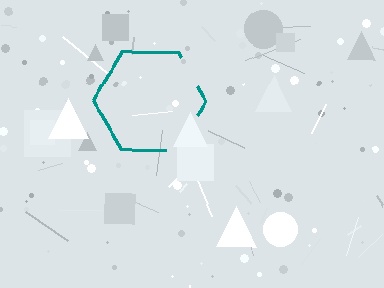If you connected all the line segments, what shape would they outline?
They would outline a hexagon.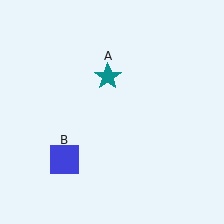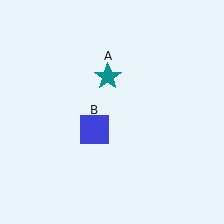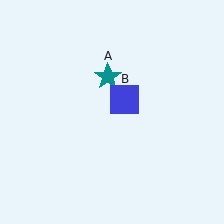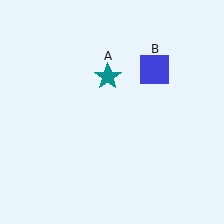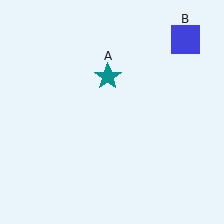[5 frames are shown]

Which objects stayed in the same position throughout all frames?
Teal star (object A) remained stationary.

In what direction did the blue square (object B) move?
The blue square (object B) moved up and to the right.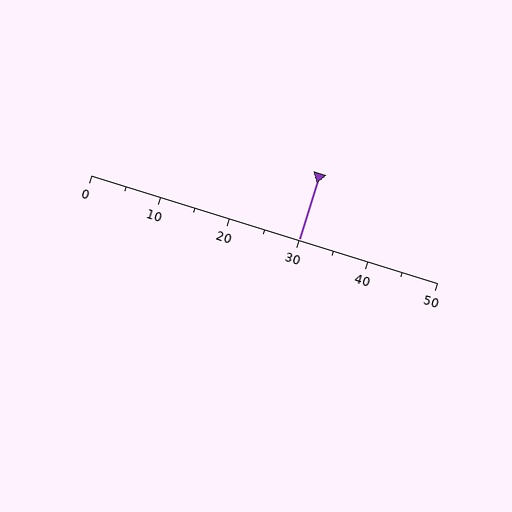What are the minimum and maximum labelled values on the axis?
The axis runs from 0 to 50.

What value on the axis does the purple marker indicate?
The marker indicates approximately 30.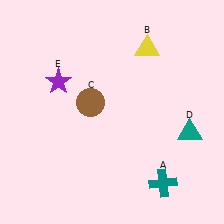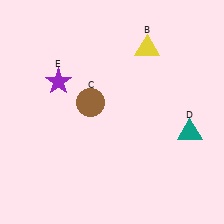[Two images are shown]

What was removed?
The teal cross (A) was removed in Image 2.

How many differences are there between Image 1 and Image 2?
There is 1 difference between the two images.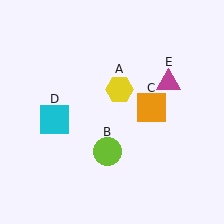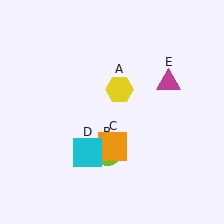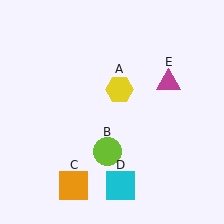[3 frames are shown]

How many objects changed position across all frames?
2 objects changed position: orange square (object C), cyan square (object D).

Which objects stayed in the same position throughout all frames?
Yellow hexagon (object A) and lime circle (object B) and magenta triangle (object E) remained stationary.